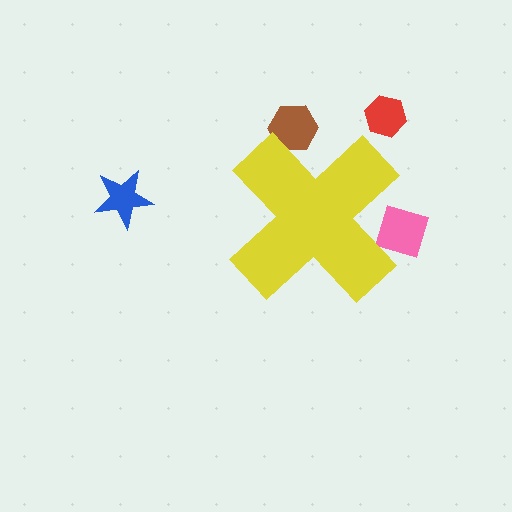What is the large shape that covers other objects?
A yellow cross.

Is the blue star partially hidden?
No, the blue star is fully visible.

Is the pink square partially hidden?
Yes, the pink square is partially hidden behind the yellow cross.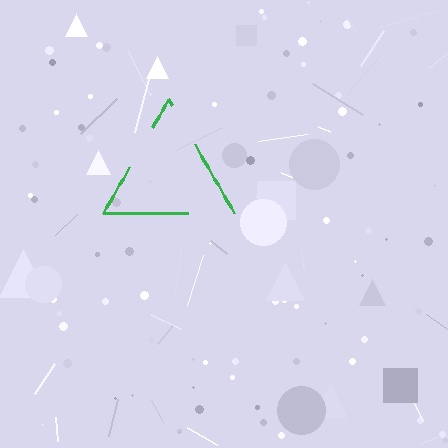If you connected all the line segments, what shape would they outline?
They would outline a triangle.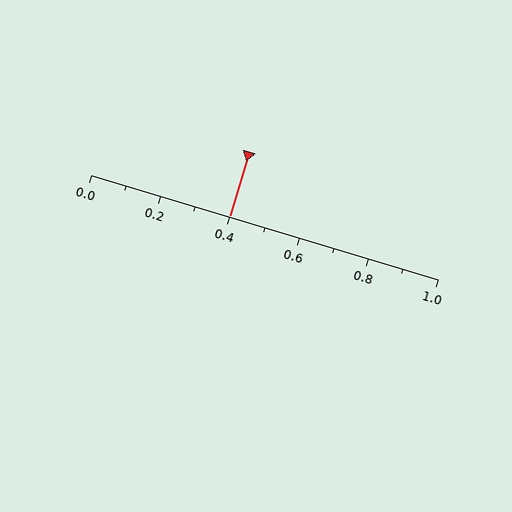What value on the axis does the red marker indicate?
The marker indicates approximately 0.4.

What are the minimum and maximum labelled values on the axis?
The axis runs from 0.0 to 1.0.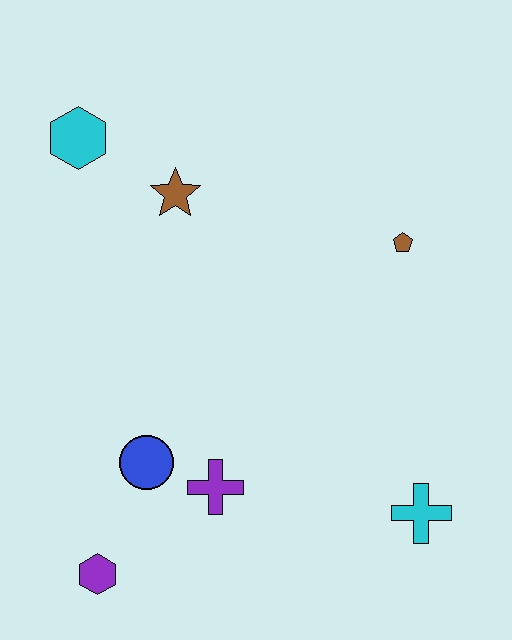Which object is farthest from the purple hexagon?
The brown pentagon is farthest from the purple hexagon.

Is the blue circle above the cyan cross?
Yes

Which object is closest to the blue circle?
The purple cross is closest to the blue circle.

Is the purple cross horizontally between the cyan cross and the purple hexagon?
Yes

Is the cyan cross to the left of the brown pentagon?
No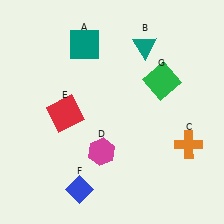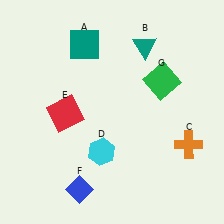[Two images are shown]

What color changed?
The hexagon (D) changed from magenta in Image 1 to cyan in Image 2.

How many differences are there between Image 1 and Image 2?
There is 1 difference between the two images.